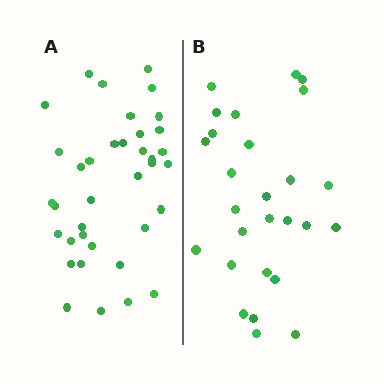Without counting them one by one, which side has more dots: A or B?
Region A (the left region) has more dots.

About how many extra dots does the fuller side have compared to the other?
Region A has roughly 10 or so more dots than region B.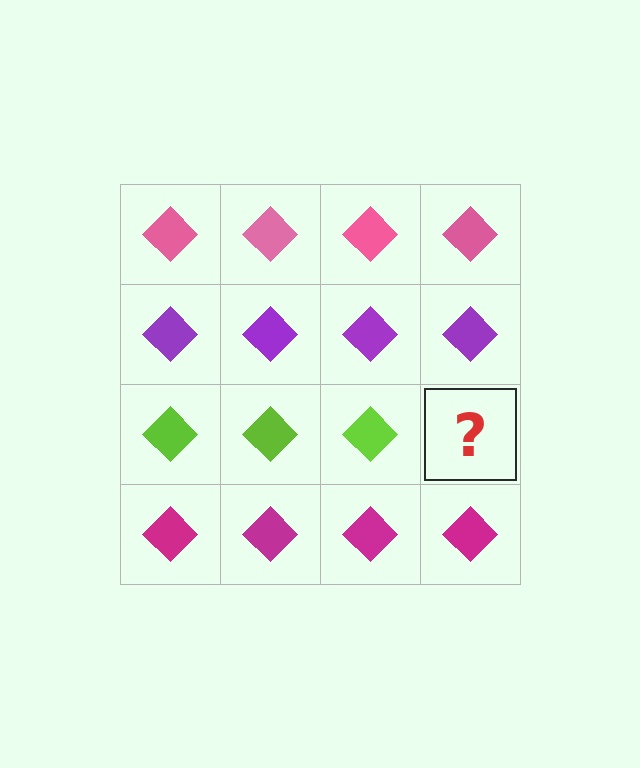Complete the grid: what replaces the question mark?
The question mark should be replaced with a lime diamond.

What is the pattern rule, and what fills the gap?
The rule is that each row has a consistent color. The gap should be filled with a lime diamond.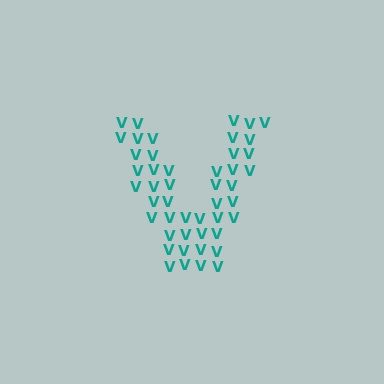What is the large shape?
The large shape is the letter V.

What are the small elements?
The small elements are letter V's.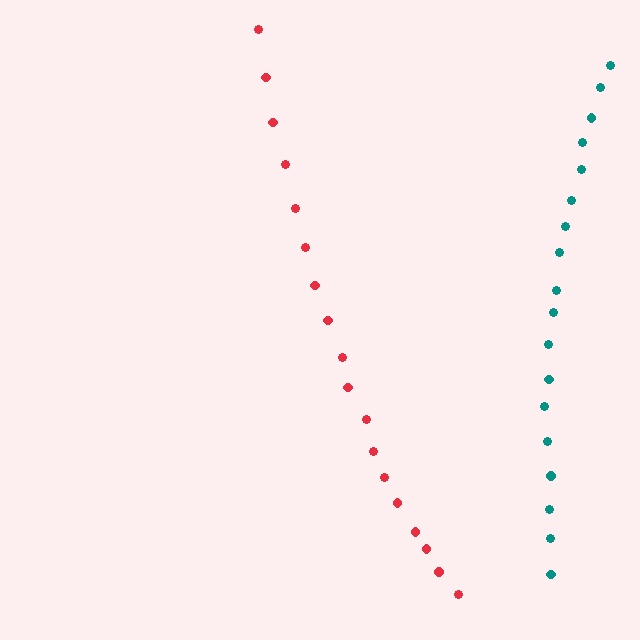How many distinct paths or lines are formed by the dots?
There are 2 distinct paths.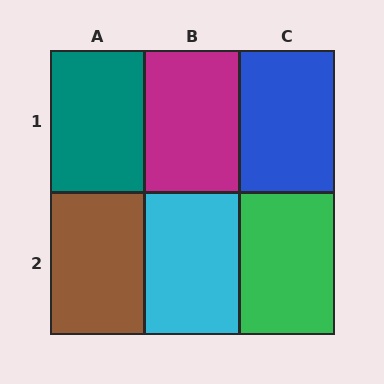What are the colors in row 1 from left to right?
Teal, magenta, blue.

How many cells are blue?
1 cell is blue.